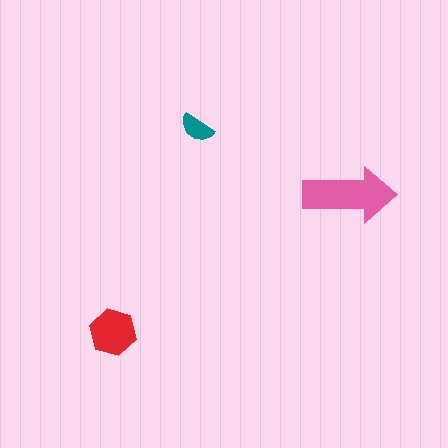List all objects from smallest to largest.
The teal semicircle, the red hexagon, the pink arrow.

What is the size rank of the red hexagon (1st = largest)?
2nd.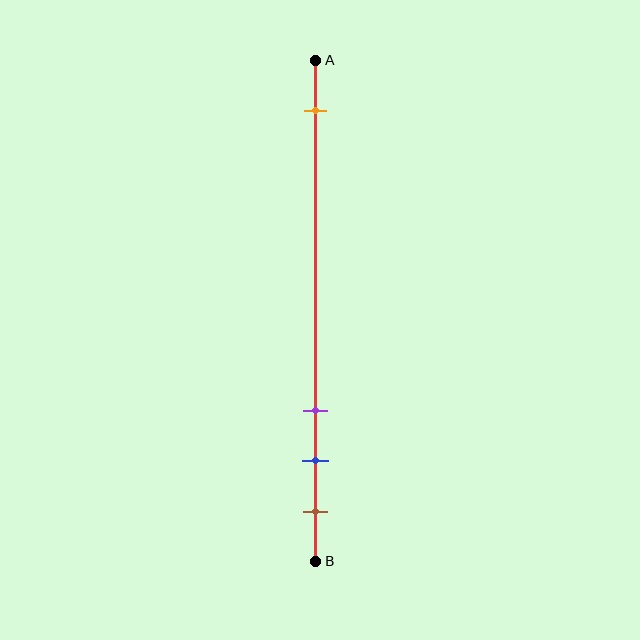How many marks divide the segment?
There are 4 marks dividing the segment.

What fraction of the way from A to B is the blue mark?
The blue mark is approximately 80% (0.8) of the way from A to B.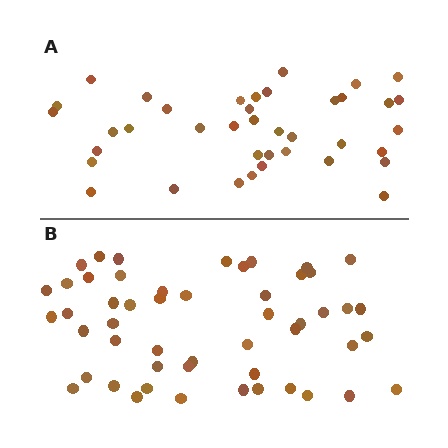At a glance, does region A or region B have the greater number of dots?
Region B (the bottom region) has more dots.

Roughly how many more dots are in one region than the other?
Region B has roughly 12 or so more dots than region A.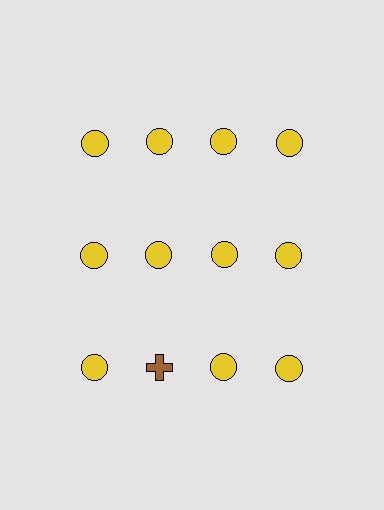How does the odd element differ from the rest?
It differs in both color (brown instead of yellow) and shape (cross instead of circle).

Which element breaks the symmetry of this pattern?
The brown cross in the third row, second from left column breaks the symmetry. All other shapes are yellow circles.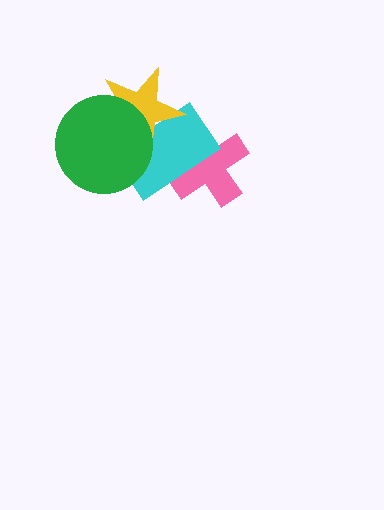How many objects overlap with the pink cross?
1 object overlaps with the pink cross.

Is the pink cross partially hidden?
Yes, it is partially covered by another shape.